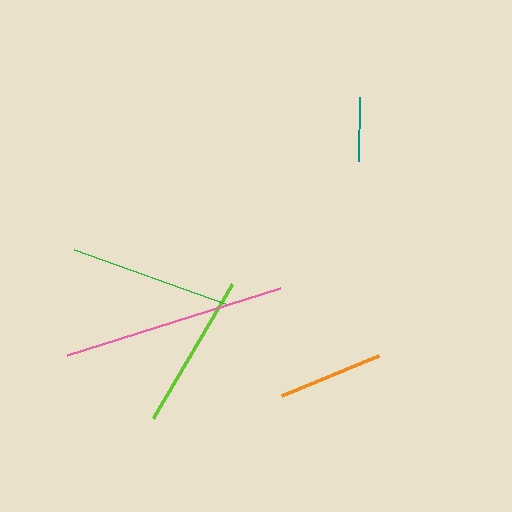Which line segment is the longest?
The pink line is the longest at approximately 223 pixels.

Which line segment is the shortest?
The teal line is the shortest at approximately 65 pixels.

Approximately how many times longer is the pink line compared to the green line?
The pink line is approximately 1.4 times the length of the green line.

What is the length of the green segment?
The green segment is approximately 161 pixels long.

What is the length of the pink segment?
The pink segment is approximately 223 pixels long.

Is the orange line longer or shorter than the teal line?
The orange line is longer than the teal line.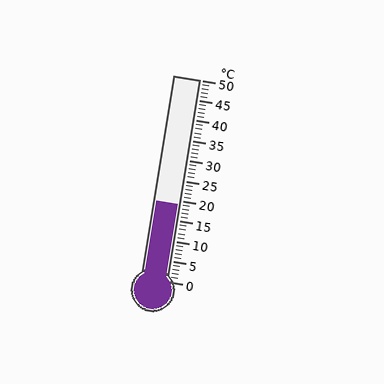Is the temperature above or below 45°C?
The temperature is below 45°C.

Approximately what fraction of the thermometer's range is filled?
The thermometer is filled to approximately 40% of its range.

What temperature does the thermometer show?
The thermometer shows approximately 19°C.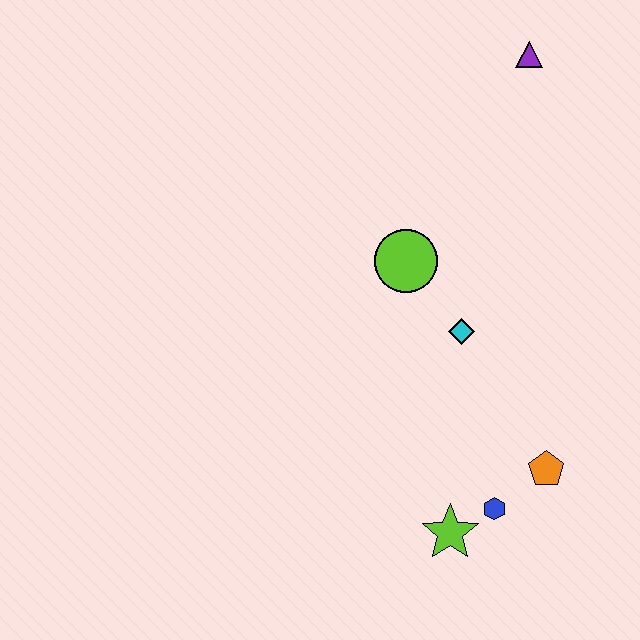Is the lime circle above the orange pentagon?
Yes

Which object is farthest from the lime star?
The purple triangle is farthest from the lime star.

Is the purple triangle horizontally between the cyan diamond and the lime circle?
No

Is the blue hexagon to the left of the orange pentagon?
Yes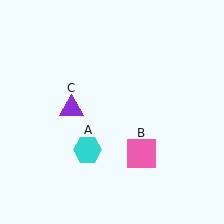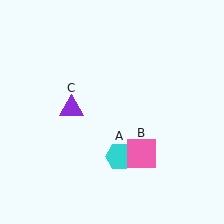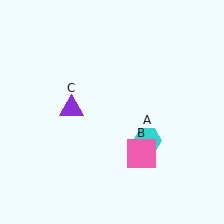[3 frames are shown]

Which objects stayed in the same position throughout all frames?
Pink square (object B) and purple triangle (object C) remained stationary.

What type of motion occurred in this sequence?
The cyan hexagon (object A) rotated counterclockwise around the center of the scene.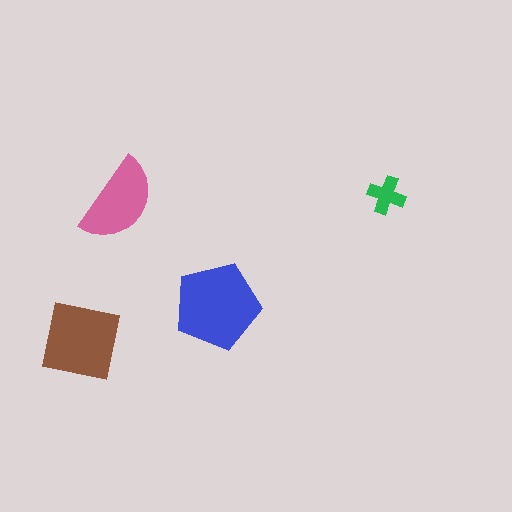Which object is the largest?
The blue pentagon.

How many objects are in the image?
There are 4 objects in the image.